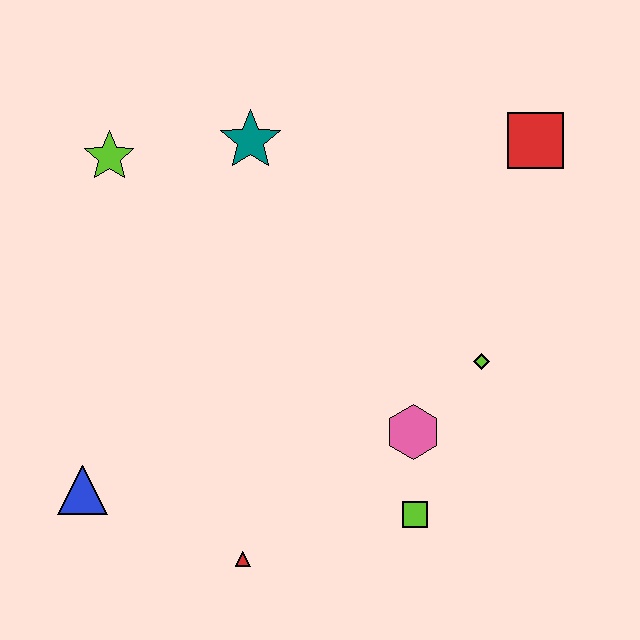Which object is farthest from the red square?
The blue triangle is farthest from the red square.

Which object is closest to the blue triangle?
The red triangle is closest to the blue triangle.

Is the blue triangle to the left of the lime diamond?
Yes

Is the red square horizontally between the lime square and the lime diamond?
No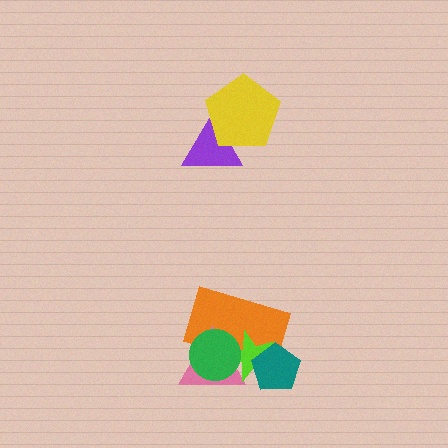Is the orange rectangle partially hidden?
Yes, it is partially covered by another shape.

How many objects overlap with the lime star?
4 objects overlap with the lime star.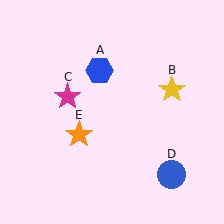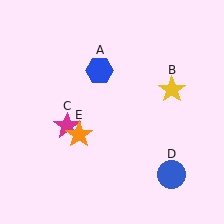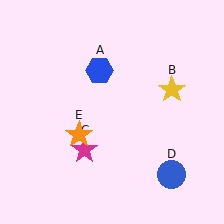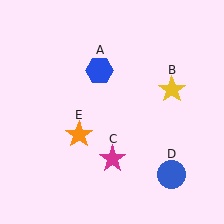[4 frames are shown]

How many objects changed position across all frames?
1 object changed position: magenta star (object C).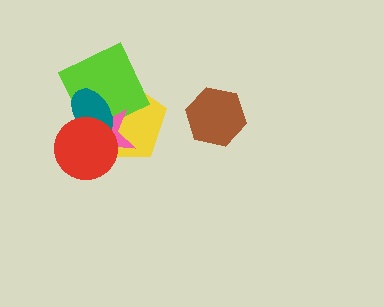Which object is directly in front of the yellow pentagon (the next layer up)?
The lime diamond is directly in front of the yellow pentagon.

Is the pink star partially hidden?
Yes, it is partially covered by another shape.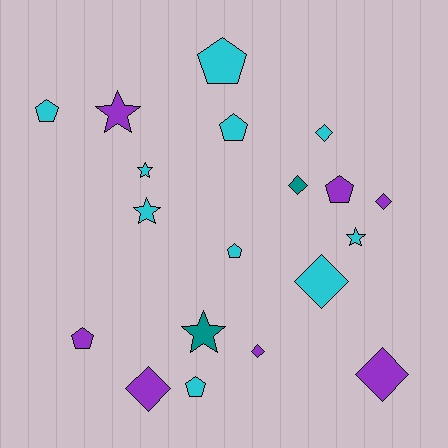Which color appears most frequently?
Cyan, with 10 objects.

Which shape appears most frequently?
Diamond, with 7 objects.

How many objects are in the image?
There are 19 objects.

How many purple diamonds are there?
There are 4 purple diamonds.